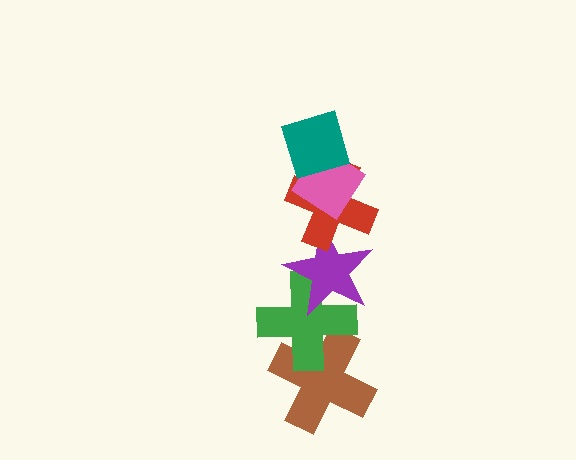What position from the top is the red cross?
The red cross is 3rd from the top.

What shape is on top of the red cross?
The pink diamond is on top of the red cross.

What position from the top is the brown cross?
The brown cross is 6th from the top.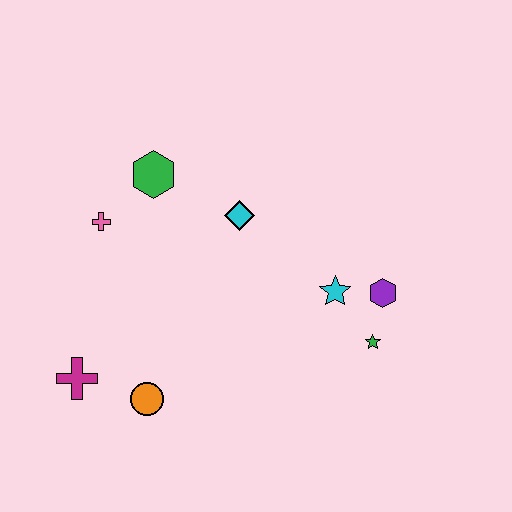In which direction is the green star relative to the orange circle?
The green star is to the right of the orange circle.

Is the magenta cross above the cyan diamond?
No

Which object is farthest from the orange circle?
The purple hexagon is farthest from the orange circle.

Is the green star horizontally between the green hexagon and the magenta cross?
No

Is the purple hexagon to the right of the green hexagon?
Yes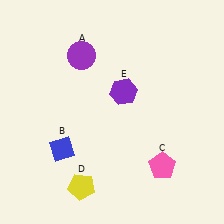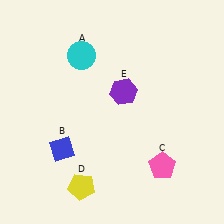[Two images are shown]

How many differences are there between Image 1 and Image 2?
There is 1 difference between the two images.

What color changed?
The circle (A) changed from purple in Image 1 to cyan in Image 2.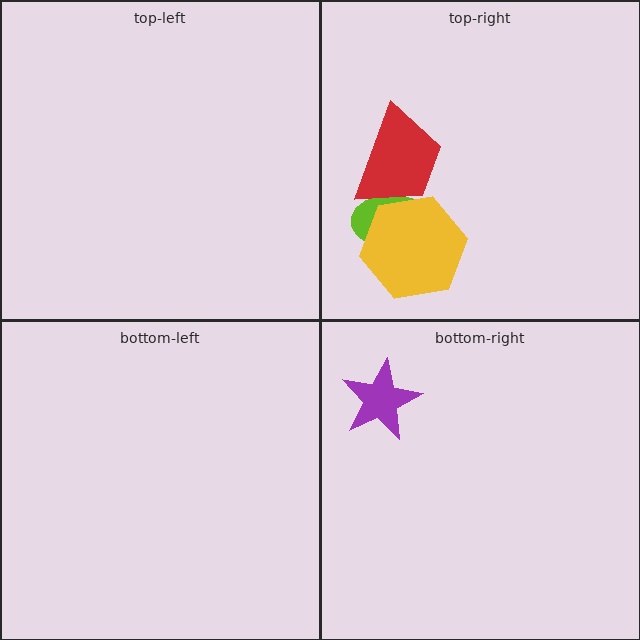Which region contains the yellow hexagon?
The top-right region.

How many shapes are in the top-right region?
3.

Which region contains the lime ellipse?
The top-right region.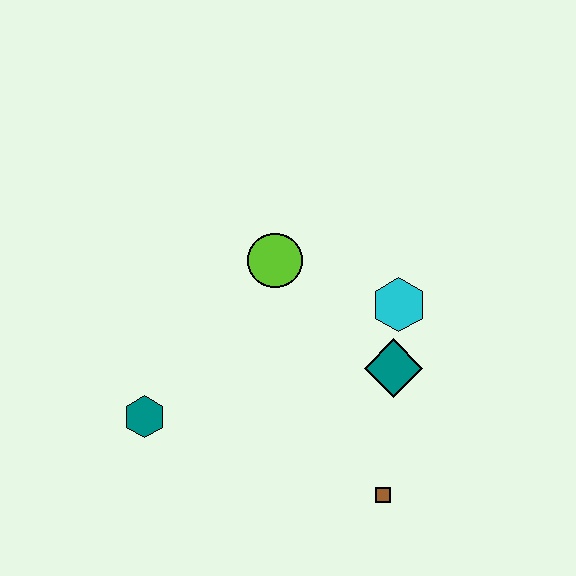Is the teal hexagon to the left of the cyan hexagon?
Yes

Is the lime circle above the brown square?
Yes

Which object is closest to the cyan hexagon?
The teal diamond is closest to the cyan hexagon.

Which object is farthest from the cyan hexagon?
The teal hexagon is farthest from the cyan hexagon.